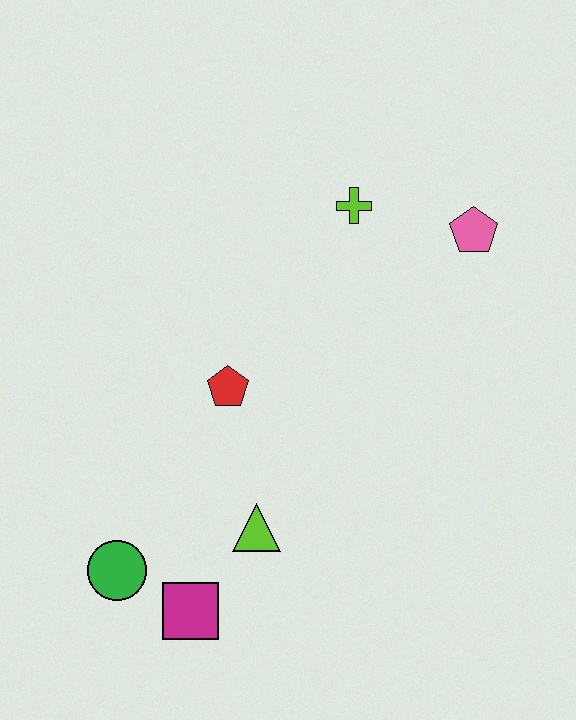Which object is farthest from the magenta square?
The pink pentagon is farthest from the magenta square.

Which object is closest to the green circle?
The magenta square is closest to the green circle.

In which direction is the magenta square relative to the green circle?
The magenta square is to the right of the green circle.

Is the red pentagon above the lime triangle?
Yes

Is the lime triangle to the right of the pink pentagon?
No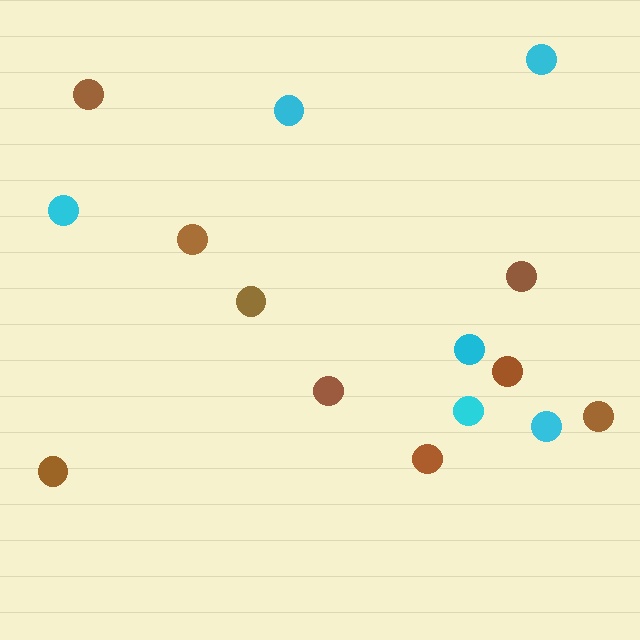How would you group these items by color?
There are 2 groups: one group of brown circles (9) and one group of cyan circles (6).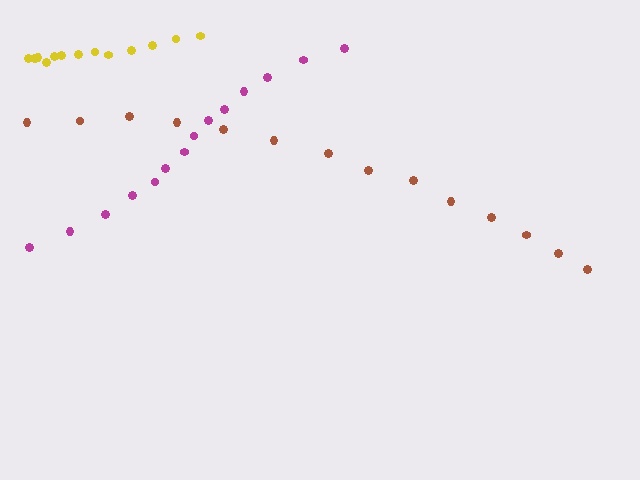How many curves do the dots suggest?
There are 3 distinct paths.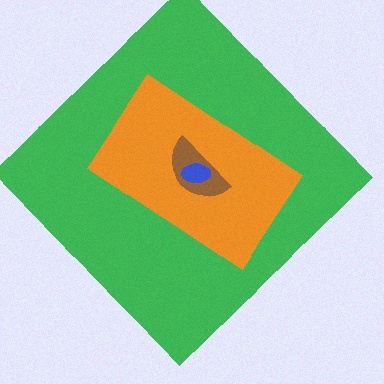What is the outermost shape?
The green diamond.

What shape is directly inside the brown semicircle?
The blue ellipse.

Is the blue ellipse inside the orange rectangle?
Yes.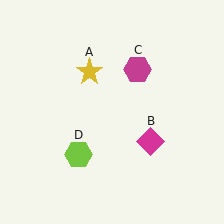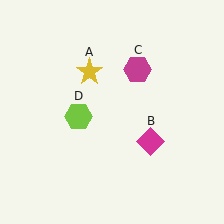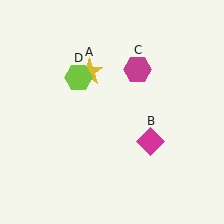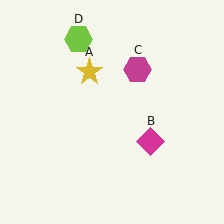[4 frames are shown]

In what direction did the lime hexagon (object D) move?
The lime hexagon (object D) moved up.